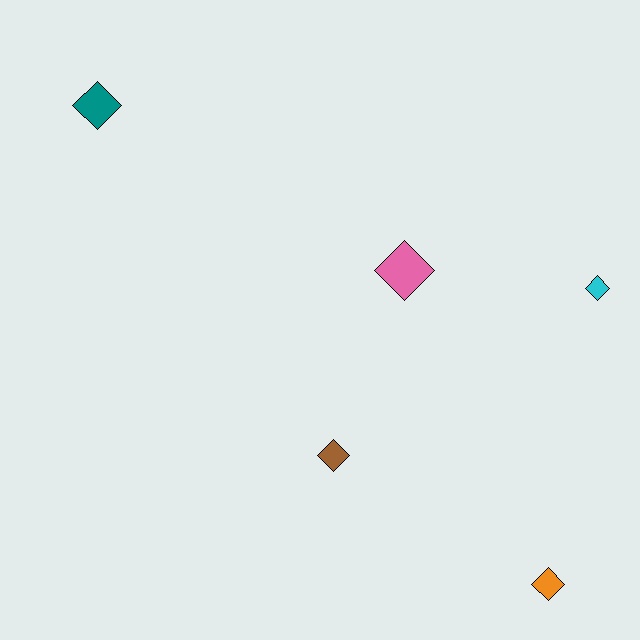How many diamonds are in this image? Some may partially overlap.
There are 5 diamonds.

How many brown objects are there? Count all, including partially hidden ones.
There is 1 brown object.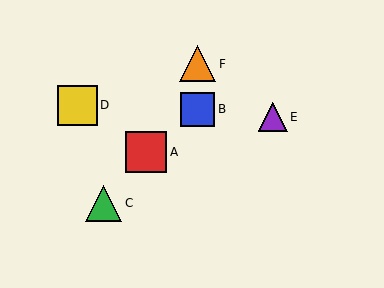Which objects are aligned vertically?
Objects B, F are aligned vertically.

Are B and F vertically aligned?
Yes, both are at x≈198.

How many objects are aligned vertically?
2 objects (B, F) are aligned vertically.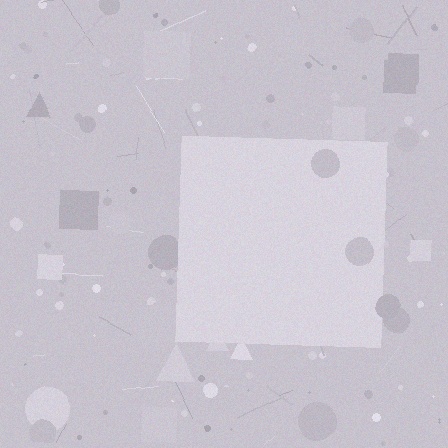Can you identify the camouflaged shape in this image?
The camouflaged shape is a square.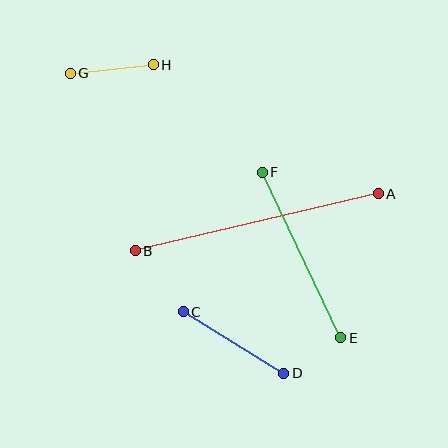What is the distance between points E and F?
The distance is approximately 183 pixels.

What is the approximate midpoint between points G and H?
The midpoint is at approximately (112, 69) pixels.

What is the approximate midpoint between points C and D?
The midpoint is at approximately (233, 342) pixels.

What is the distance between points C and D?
The distance is approximately 118 pixels.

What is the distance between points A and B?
The distance is approximately 250 pixels.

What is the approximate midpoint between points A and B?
The midpoint is at approximately (257, 222) pixels.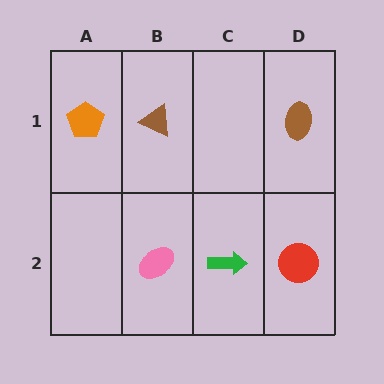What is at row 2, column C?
A green arrow.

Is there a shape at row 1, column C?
No, that cell is empty.